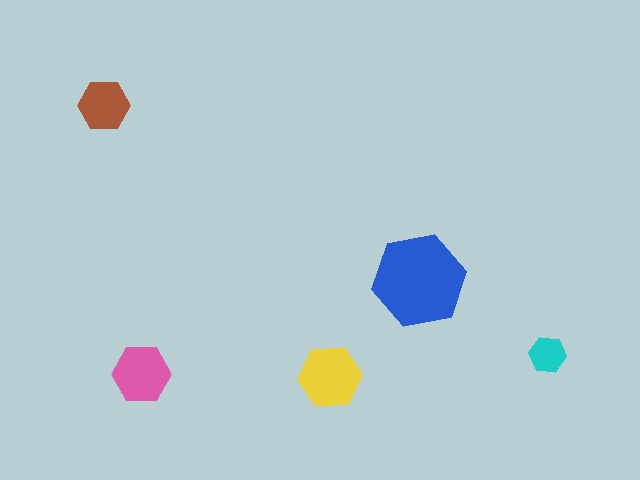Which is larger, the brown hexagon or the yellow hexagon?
The yellow one.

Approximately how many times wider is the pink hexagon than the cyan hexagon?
About 1.5 times wider.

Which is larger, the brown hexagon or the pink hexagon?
The pink one.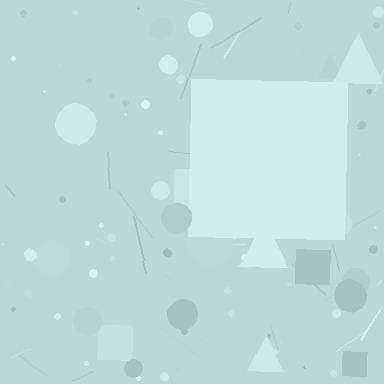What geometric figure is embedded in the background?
A square is embedded in the background.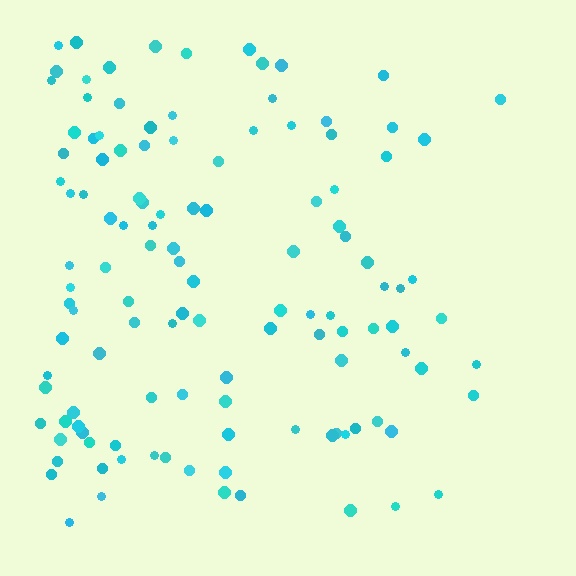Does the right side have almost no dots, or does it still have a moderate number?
Still a moderate number, just noticeably fewer than the left.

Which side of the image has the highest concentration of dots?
The left.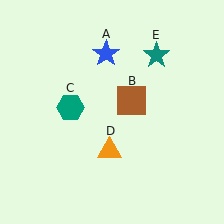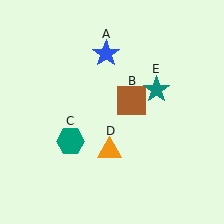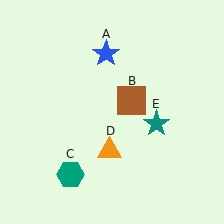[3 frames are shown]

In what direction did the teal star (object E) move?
The teal star (object E) moved down.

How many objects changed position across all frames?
2 objects changed position: teal hexagon (object C), teal star (object E).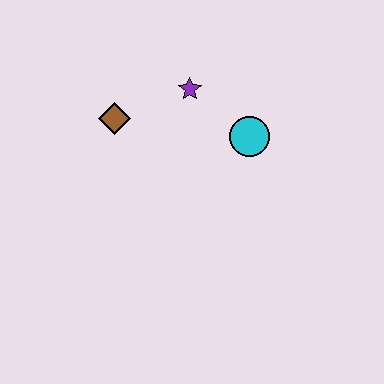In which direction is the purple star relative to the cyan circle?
The purple star is to the left of the cyan circle.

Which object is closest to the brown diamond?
The purple star is closest to the brown diamond.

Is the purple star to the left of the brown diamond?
No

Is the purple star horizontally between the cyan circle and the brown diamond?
Yes